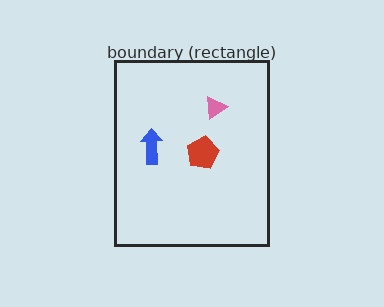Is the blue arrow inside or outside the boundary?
Inside.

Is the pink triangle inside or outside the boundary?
Inside.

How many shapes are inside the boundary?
3 inside, 0 outside.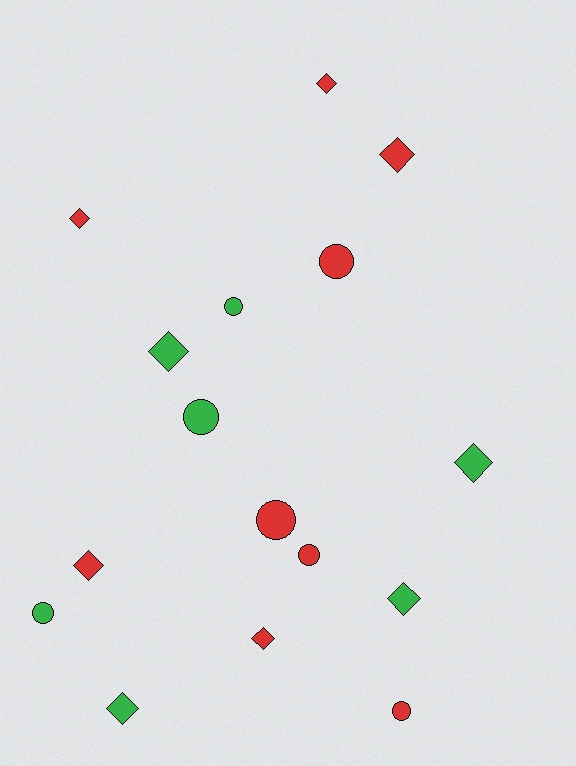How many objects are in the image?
There are 16 objects.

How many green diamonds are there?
There are 4 green diamonds.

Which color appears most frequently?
Red, with 9 objects.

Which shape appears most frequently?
Diamond, with 9 objects.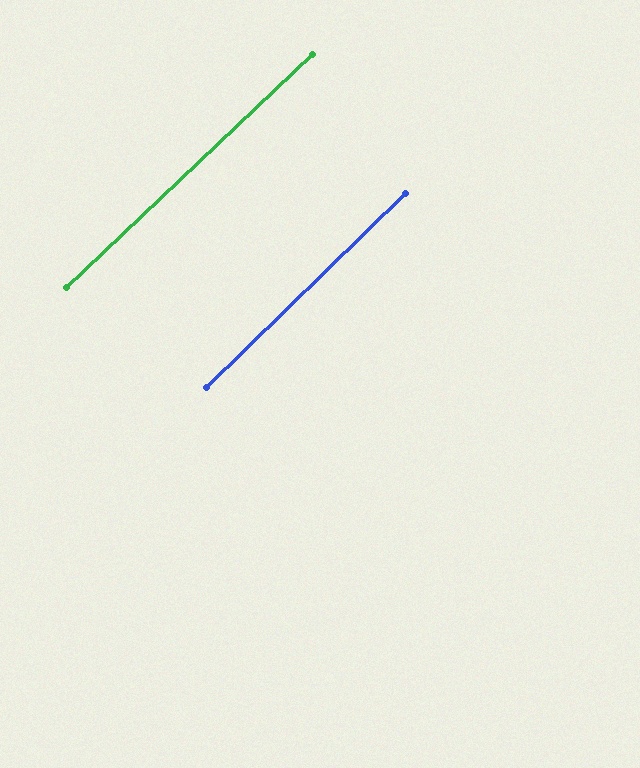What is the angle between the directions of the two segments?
Approximately 1 degree.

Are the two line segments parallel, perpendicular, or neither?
Parallel — their directions differ by only 0.7°.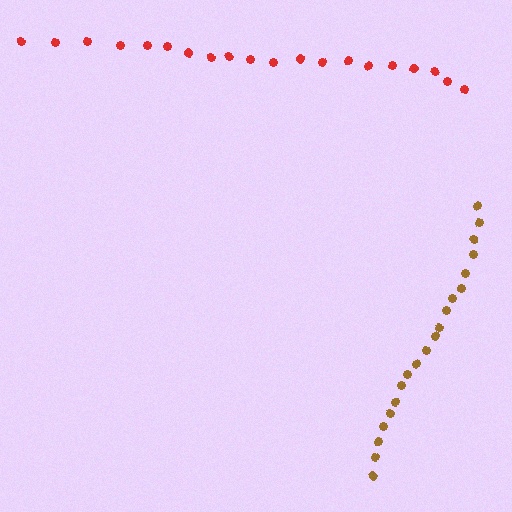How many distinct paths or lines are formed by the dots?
There are 2 distinct paths.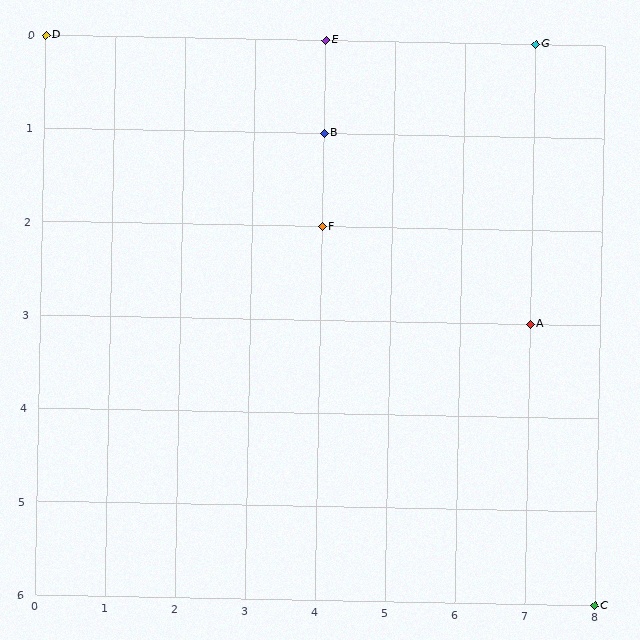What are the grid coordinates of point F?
Point F is at grid coordinates (4, 2).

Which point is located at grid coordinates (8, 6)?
Point C is at (8, 6).